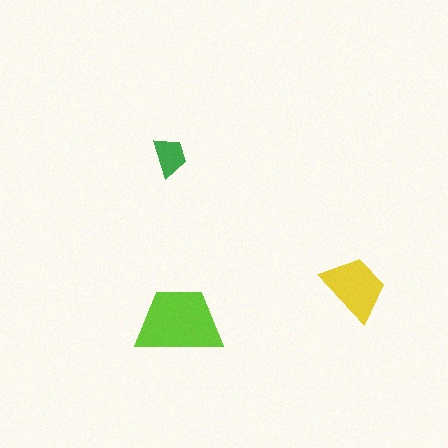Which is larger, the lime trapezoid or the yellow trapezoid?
The lime one.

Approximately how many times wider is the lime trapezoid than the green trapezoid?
About 2 times wider.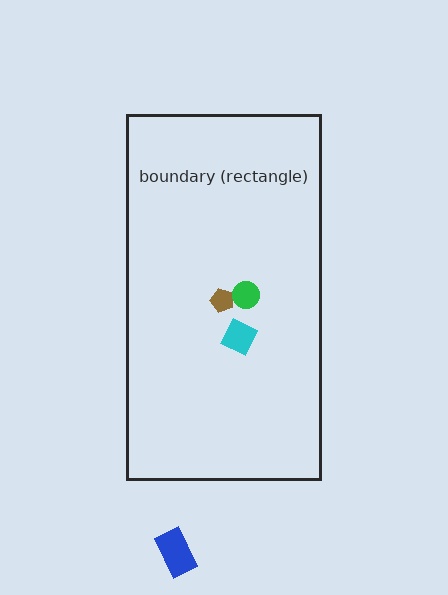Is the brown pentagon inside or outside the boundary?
Inside.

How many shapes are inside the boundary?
3 inside, 1 outside.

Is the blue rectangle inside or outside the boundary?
Outside.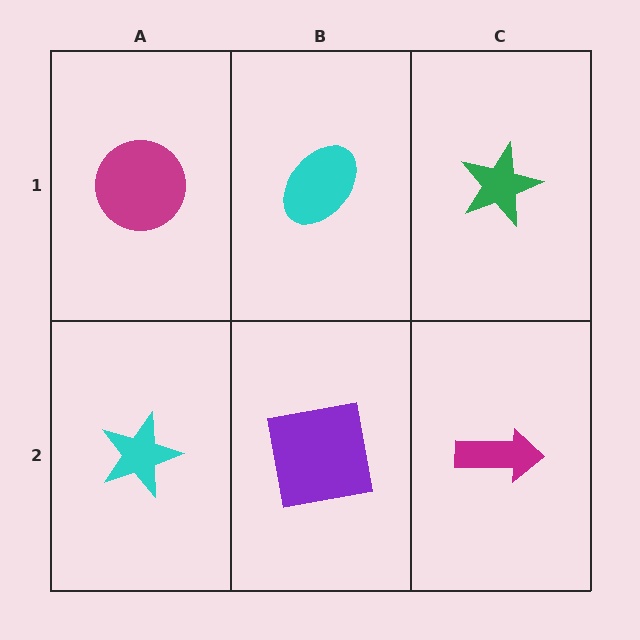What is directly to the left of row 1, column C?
A cyan ellipse.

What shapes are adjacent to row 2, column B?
A cyan ellipse (row 1, column B), a cyan star (row 2, column A), a magenta arrow (row 2, column C).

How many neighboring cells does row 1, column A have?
2.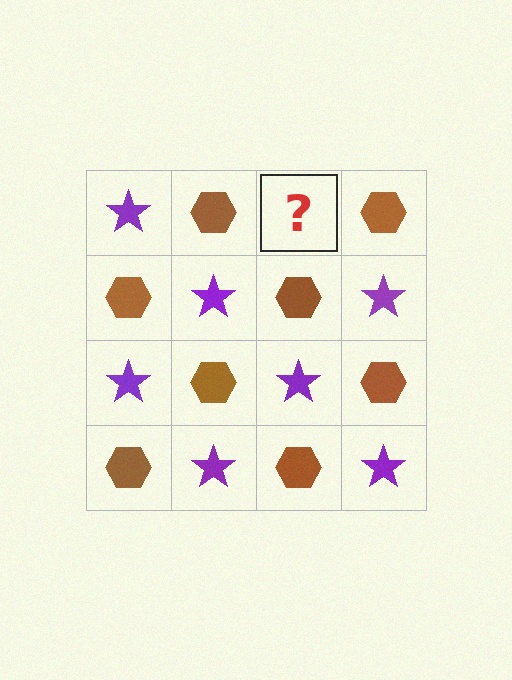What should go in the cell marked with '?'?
The missing cell should contain a purple star.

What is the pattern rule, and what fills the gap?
The rule is that it alternates purple star and brown hexagon in a checkerboard pattern. The gap should be filled with a purple star.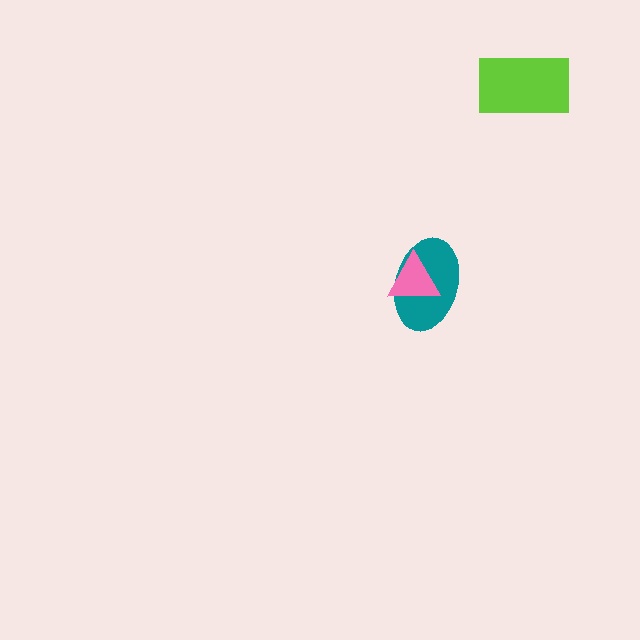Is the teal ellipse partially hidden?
Yes, it is partially covered by another shape.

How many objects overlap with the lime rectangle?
0 objects overlap with the lime rectangle.